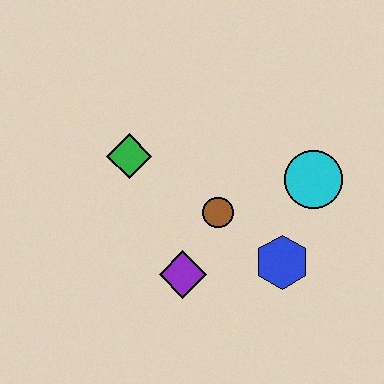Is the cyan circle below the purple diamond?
No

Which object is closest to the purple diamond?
The brown circle is closest to the purple diamond.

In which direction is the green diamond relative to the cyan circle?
The green diamond is to the left of the cyan circle.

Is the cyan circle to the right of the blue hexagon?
Yes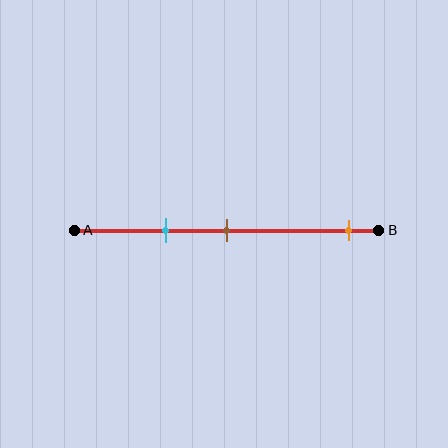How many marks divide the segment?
There are 3 marks dividing the segment.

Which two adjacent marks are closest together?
The cyan and brown marks are the closest adjacent pair.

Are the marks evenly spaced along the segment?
No, the marks are not evenly spaced.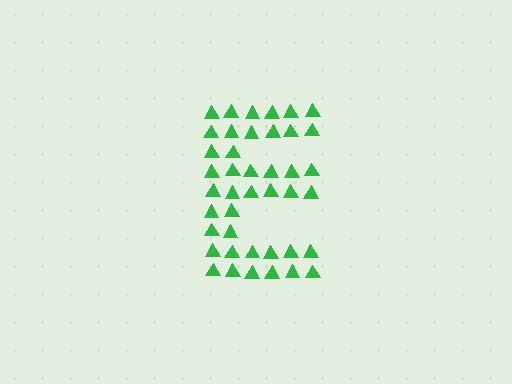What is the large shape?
The large shape is the letter E.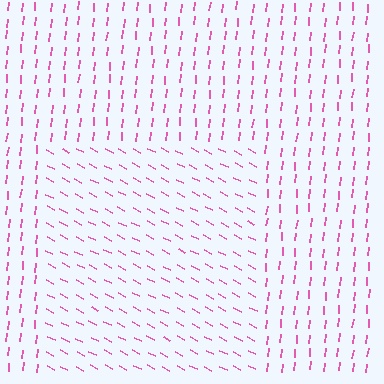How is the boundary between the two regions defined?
The boundary is defined purely by a change in line orientation (approximately 68 degrees difference). All lines are the same color and thickness.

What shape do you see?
I see a rectangle.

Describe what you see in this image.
The image is filled with small pink line segments. A rectangle region in the image has lines oriented differently from the surrounding lines, creating a visible texture boundary.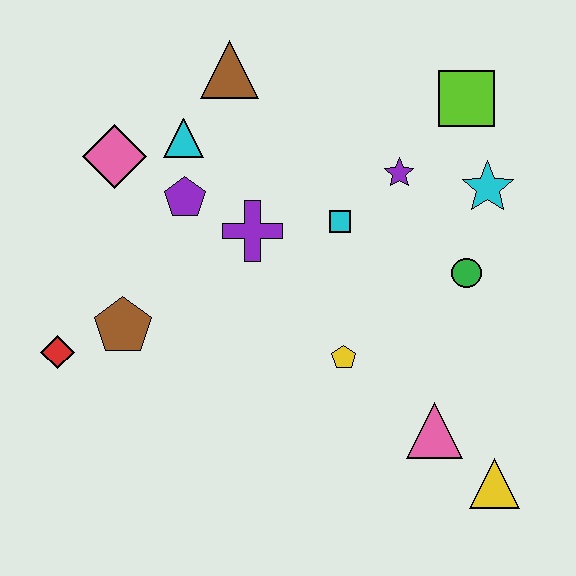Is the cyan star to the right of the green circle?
Yes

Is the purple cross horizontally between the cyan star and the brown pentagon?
Yes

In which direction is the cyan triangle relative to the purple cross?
The cyan triangle is above the purple cross.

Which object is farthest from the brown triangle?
The yellow triangle is farthest from the brown triangle.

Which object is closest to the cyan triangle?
The purple pentagon is closest to the cyan triangle.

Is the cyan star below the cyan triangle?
Yes